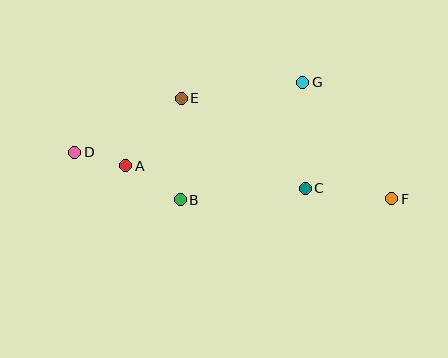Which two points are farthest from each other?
Points D and F are farthest from each other.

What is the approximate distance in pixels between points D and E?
The distance between D and E is approximately 119 pixels.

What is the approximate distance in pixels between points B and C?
The distance between B and C is approximately 125 pixels.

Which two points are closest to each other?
Points A and D are closest to each other.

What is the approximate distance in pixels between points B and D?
The distance between B and D is approximately 115 pixels.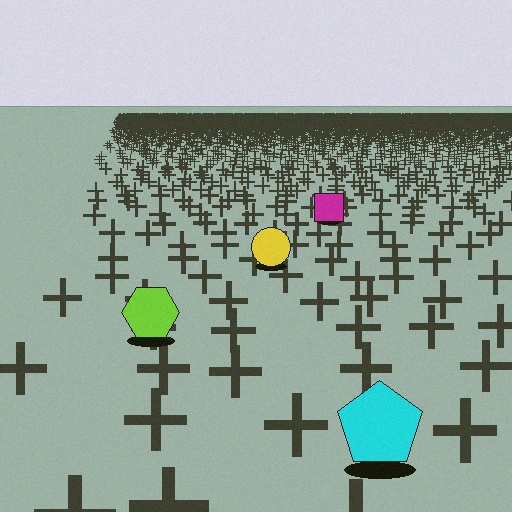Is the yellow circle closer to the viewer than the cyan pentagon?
No. The cyan pentagon is closer — you can tell from the texture gradient: the ground texture is coarser near it.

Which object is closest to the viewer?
The cyan pentagon is closest. The texture marks near it are larger and more spread out.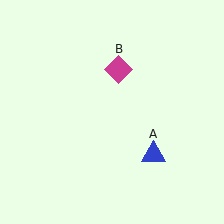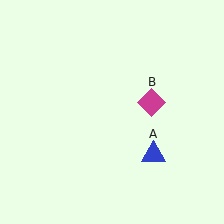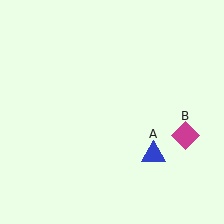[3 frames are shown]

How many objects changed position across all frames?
1 object changed position: magenta diamond (object B).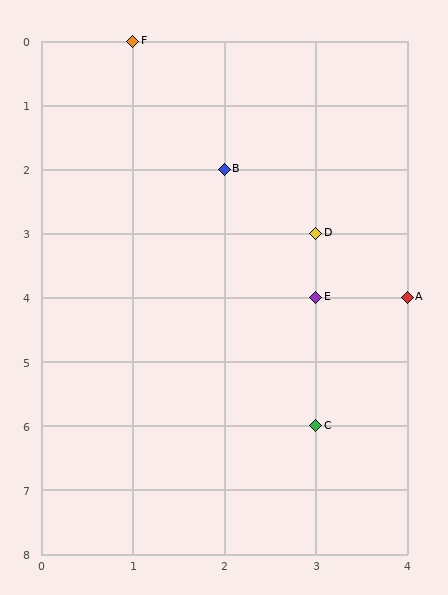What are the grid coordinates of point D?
Point D is at grid coordinates (3, 3).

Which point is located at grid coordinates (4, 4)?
Point A is at (4, 4).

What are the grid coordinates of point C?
Point C is at grid coordinates (3, 6).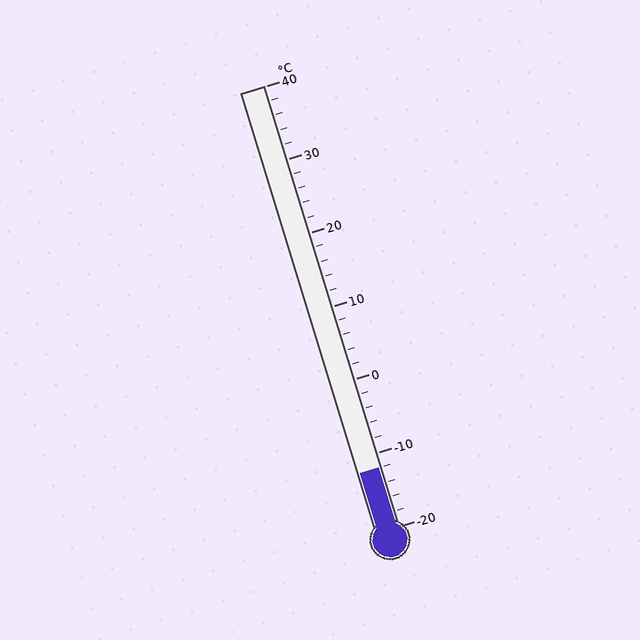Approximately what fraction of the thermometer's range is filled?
The thermometer is filled to approximately 15% of its range.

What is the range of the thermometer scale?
The thermometer scale ranges from -20°C to 40°C.